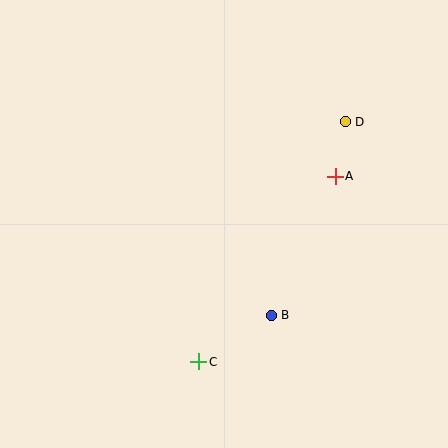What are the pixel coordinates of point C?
Point C is at (199, 362).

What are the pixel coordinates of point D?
Point D is at (345, 122).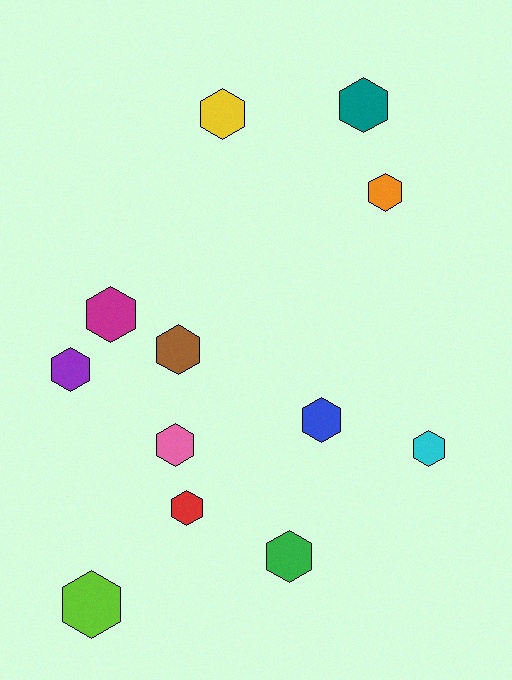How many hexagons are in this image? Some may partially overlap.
There are 12 hexagons.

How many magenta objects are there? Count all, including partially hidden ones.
There is 1 magenta object.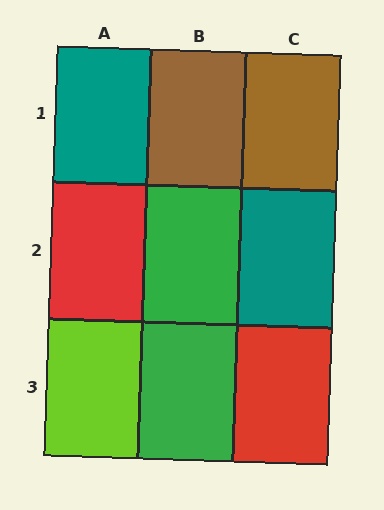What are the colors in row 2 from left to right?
Red, green, teal.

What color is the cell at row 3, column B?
Green.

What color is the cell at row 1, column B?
Brown.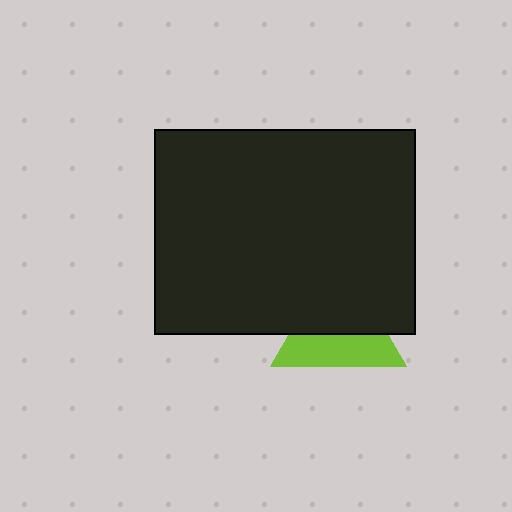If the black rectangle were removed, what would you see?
You would see the complete lime triangle.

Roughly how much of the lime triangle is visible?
About half of it is visible (roughly 47%).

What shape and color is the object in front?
The object in front is a black rectangle.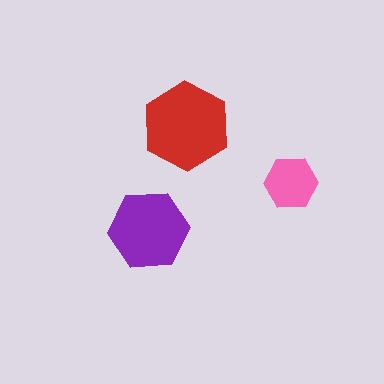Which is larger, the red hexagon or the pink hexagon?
The red one.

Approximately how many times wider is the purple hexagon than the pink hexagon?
About 1.5 times wider.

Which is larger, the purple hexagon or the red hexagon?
The red one.